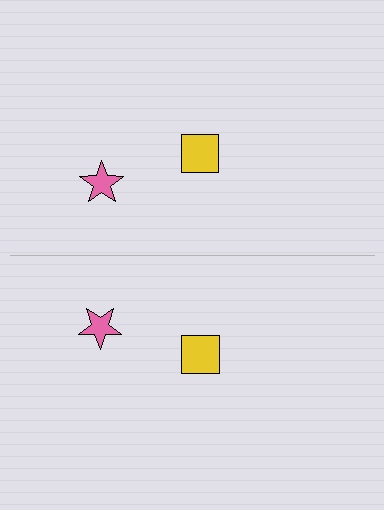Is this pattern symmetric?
Yes, this pattern has bilateral (reflection) symmetry.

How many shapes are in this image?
There are 4 shapes in this image.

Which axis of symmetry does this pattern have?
The pattern has a horizontal axis of symmetry running through the center of the image.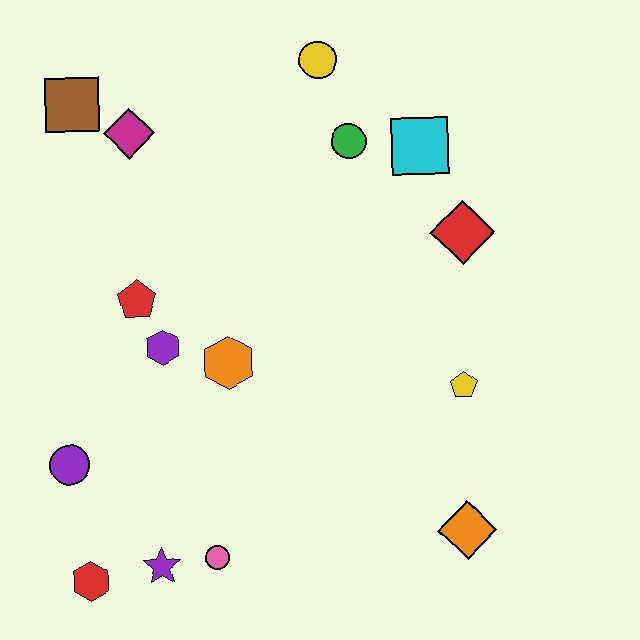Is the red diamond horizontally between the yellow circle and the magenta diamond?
No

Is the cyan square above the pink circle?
Yes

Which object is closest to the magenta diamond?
The brown square is closest to the magenta diamond.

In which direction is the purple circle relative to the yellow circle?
The purple circle is below the yellow circle.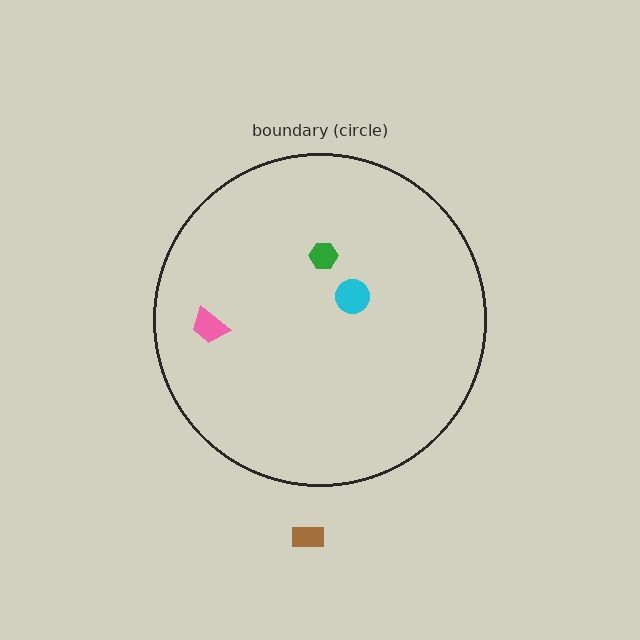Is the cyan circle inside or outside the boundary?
Inside.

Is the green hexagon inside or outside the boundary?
Inside.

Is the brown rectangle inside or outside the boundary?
Outside.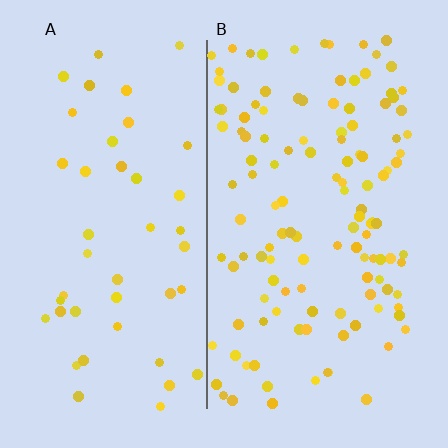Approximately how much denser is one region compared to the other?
Approximately 2.8× — region B over region A.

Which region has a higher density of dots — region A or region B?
B (the right).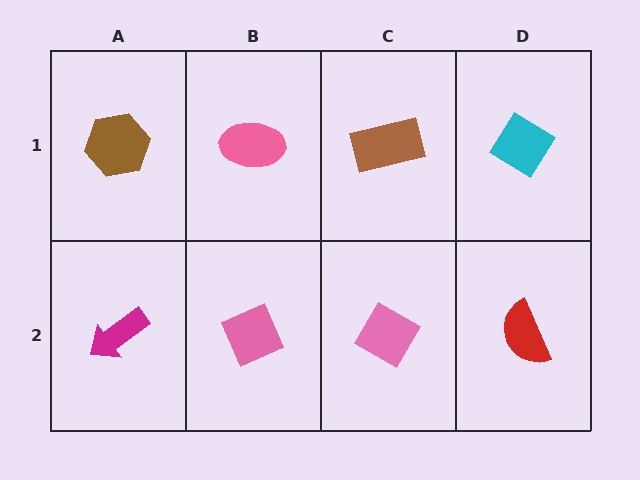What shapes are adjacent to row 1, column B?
A pink diamond (row 2, column B), a brown hexagon (row 1, column A), a brown rectangle (row 1, column C).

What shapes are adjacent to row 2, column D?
A cyan diamond (row 1, column D), a pink diamond (row 2, column C).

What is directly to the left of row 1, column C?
A pink ellipse.